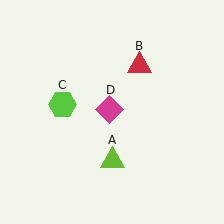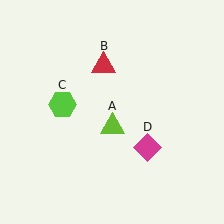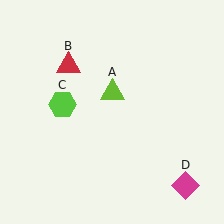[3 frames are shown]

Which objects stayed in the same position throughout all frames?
Lime hexagon (object C) remained stationary.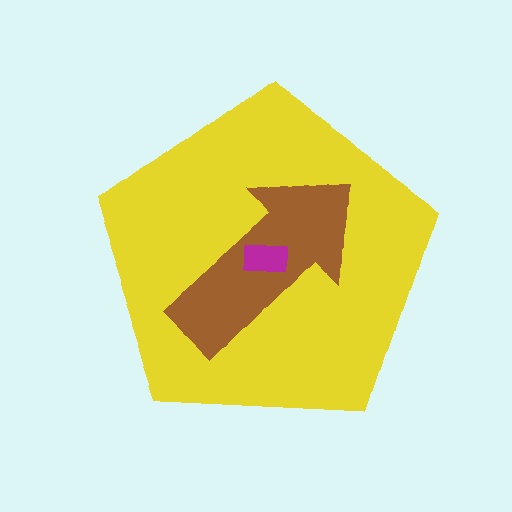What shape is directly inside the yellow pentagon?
The brown arrow.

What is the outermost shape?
The yellow pentagon.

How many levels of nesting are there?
3.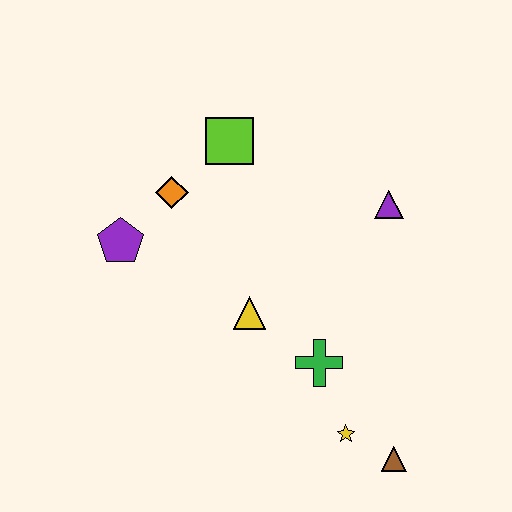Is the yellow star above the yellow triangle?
No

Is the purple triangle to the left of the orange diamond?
No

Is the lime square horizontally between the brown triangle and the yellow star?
No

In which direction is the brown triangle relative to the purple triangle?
The brown triangle is below the purple triangle.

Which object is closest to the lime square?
The orange diamond is closest to the lime square.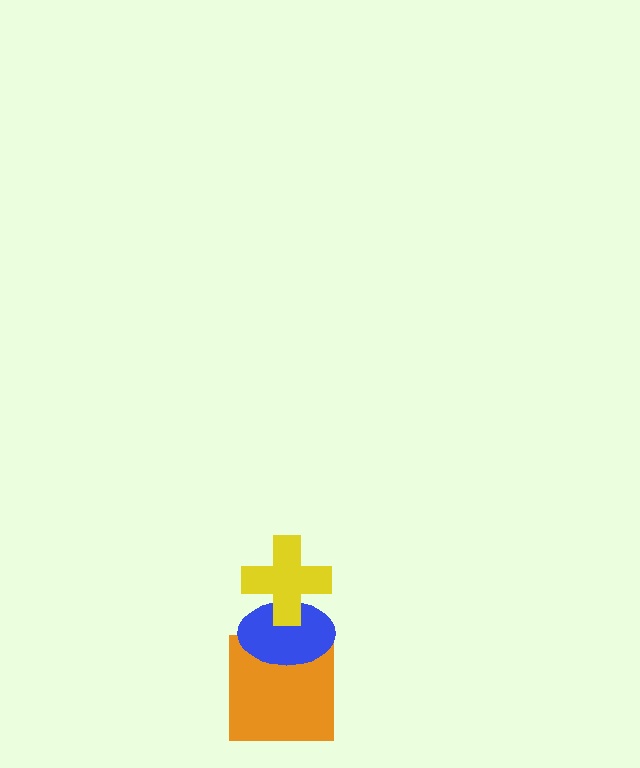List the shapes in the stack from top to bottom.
From top to bottom: the yellow cross, the blue ellipse, the orange square.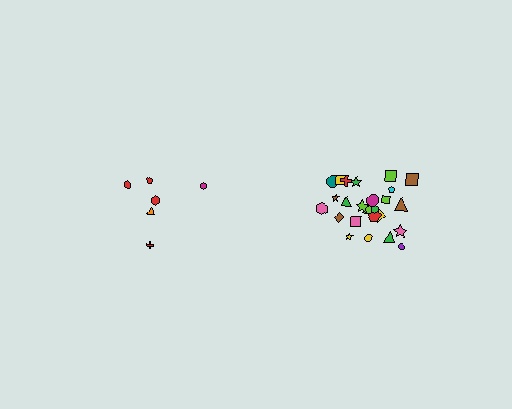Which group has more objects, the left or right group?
The right group.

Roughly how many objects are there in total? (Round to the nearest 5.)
Roughly 30 objects in total.